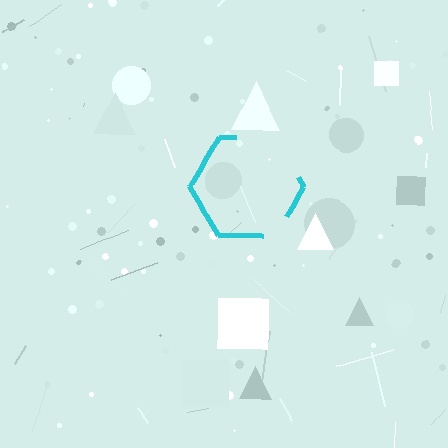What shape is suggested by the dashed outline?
The dashed outline suggests a hexagon.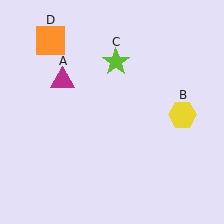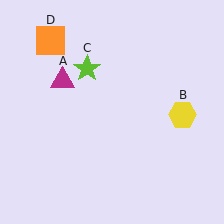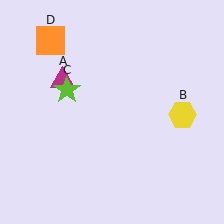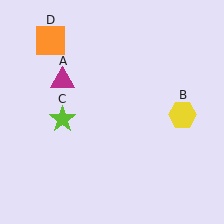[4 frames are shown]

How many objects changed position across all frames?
1 object changed position: lime star (object C).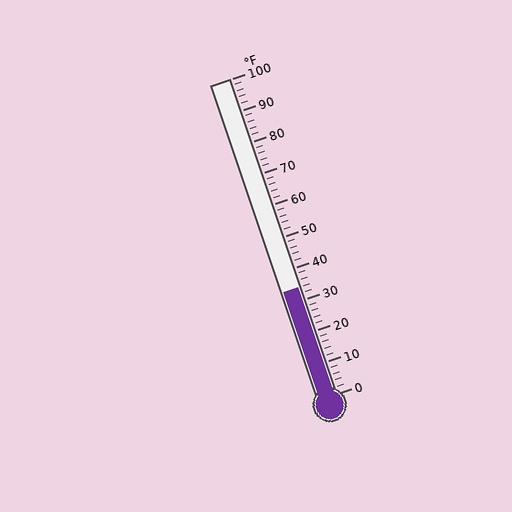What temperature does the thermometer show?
The thermometer shows approximately 34°F.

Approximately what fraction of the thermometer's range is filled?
The thermometer is filled to approximately 35% of its range.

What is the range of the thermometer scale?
The thermometer scale ranges from 0°F to 100°F.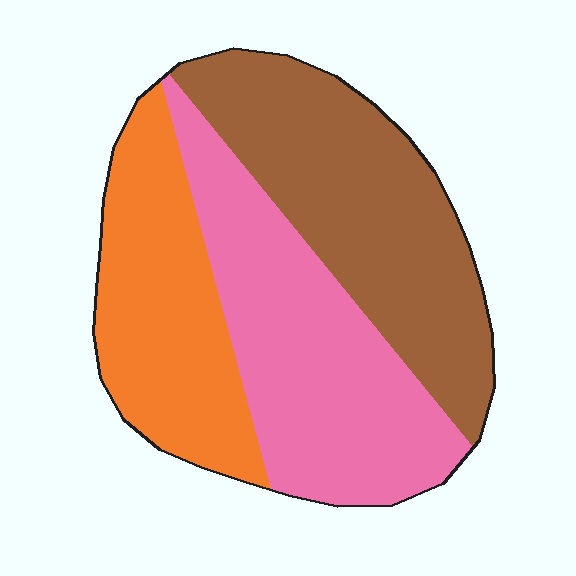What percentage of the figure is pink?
Pink takes up between a quarter and a half of the figure.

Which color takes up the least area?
Orange, at roughly 25%.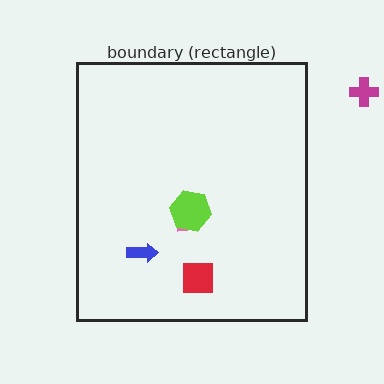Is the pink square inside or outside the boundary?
Inside.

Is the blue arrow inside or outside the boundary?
Inside.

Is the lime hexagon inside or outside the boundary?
Inside.